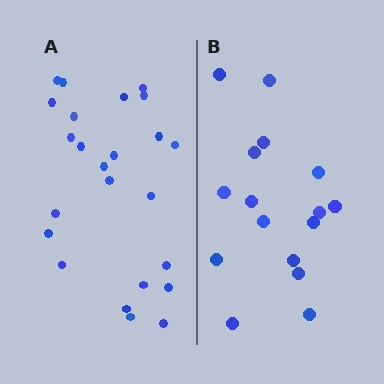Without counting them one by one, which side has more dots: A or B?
Region A (the left region) has more dots.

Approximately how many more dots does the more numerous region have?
Region A has roughly 8 or so more dots than region B.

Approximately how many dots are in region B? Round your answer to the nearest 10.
About 20 dots. (The exact count is 16, which rounds to 20.)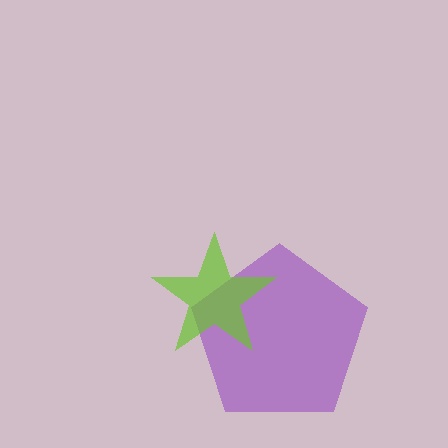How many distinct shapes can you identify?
There are 2 distinct shapes: a purple pentagon, a lime star.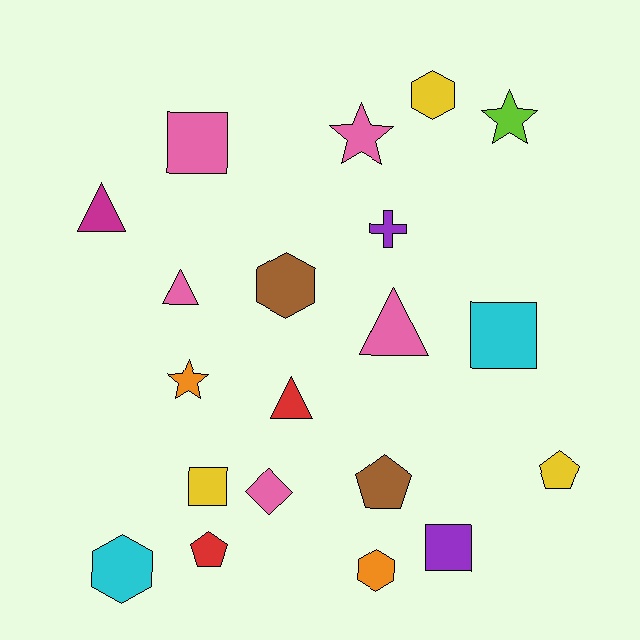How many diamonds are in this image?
There is 1 diamond.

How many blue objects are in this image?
There are no blue objects.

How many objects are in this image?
There are 20 objects.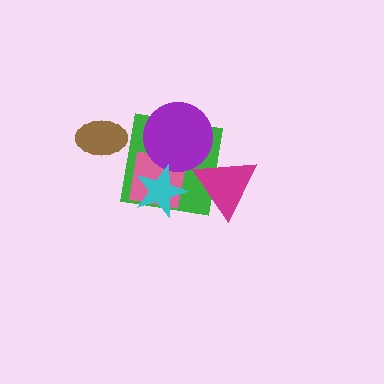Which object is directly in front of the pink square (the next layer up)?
The purple circle is directly in front of the pink square.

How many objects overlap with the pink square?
3 objects overlap with the pink square.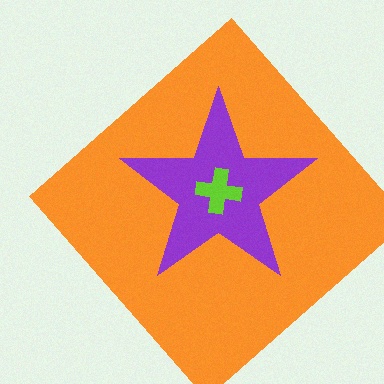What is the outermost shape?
The orange diamond.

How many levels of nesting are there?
3.